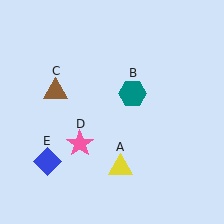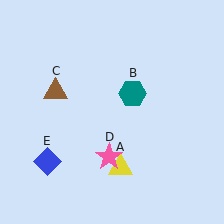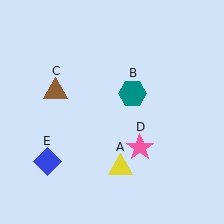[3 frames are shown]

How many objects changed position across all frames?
1 object changed position: pink star (object D).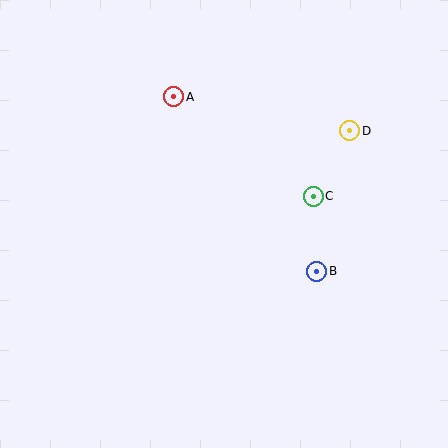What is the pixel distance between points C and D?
The distance between C and D is 75 pixels.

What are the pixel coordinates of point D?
Point D is at (350, 131).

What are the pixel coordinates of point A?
Point A is at (174, 97).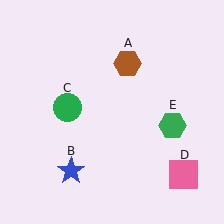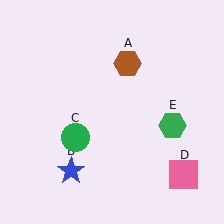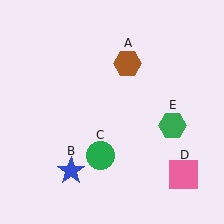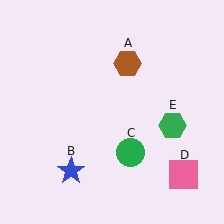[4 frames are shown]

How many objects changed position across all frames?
1 object changed position: green circle (object C).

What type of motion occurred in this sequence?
The green circle (object C) rotated counterclockwise around the center of the scene.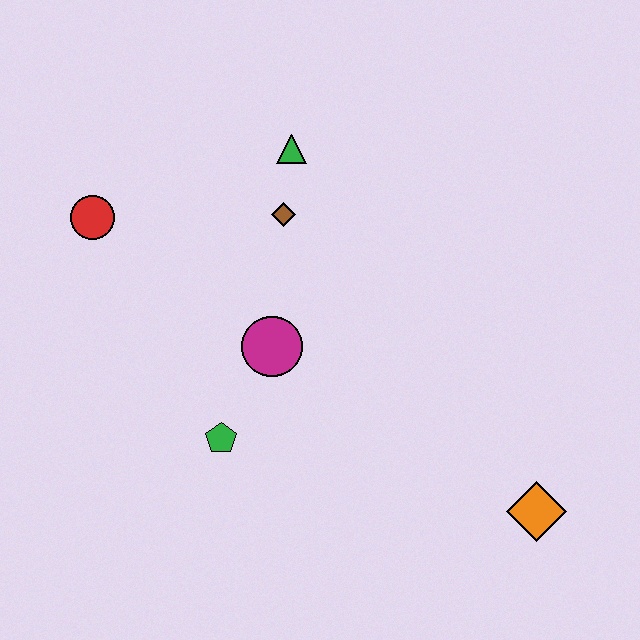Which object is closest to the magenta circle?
The green pentagon is closest to the magenta circle.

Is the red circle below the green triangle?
Yes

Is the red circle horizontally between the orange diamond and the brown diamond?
No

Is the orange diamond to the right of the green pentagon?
Yes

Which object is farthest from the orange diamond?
The red circle is farthest from the orange diamond.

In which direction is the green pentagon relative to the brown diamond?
The green pentagon is below the brown diamond.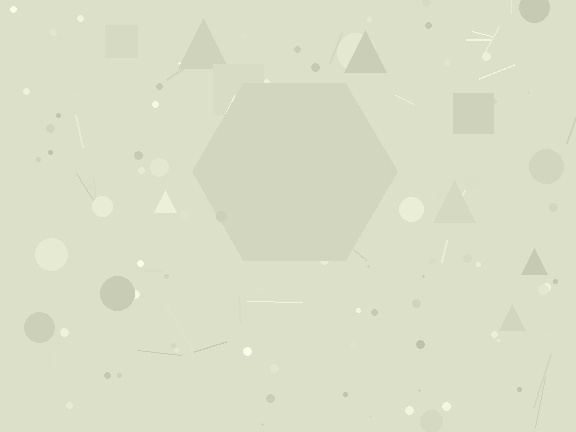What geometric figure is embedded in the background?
A hexagon is embedded in the background.